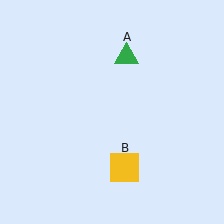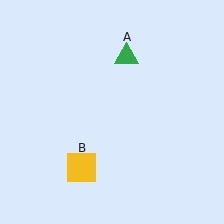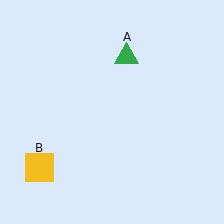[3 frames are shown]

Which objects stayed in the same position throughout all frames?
Green triangle (object A) remained stationary.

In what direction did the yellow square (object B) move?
The yellow square (object B) moved left.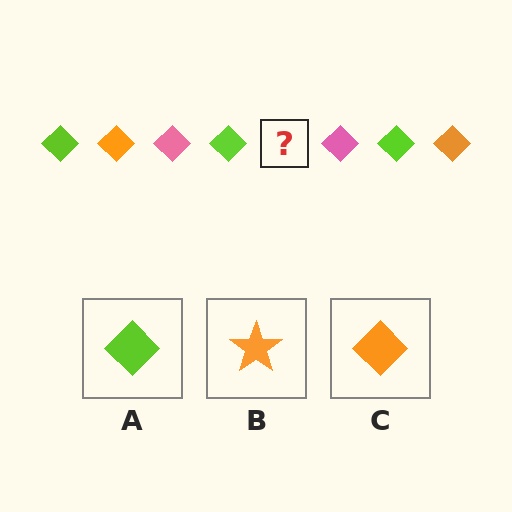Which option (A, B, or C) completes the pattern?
C.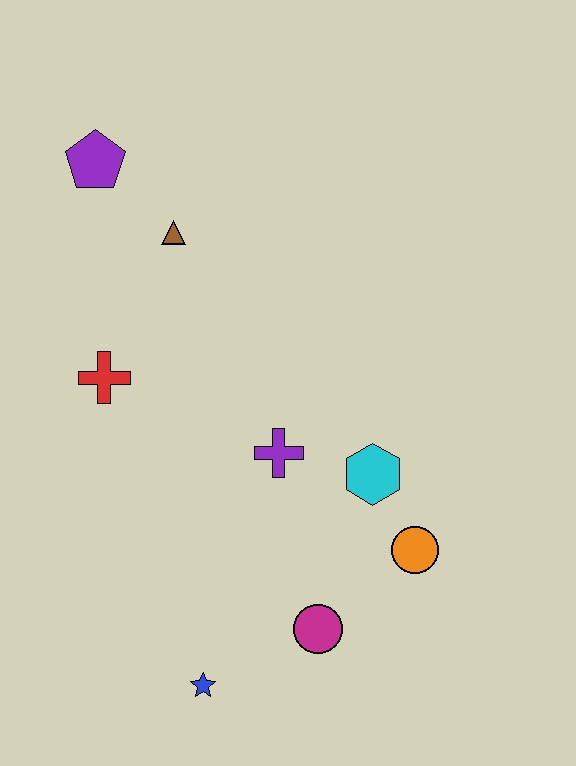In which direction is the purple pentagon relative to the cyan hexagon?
The purple pentagon is above the cyan hexagon.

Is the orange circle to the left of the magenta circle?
No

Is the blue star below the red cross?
Yes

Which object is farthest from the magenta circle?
The purple pentagon is farthest from the magenta circle.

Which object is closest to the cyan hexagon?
The orange circle is closest to the cyan hexagon.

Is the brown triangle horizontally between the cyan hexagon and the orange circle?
No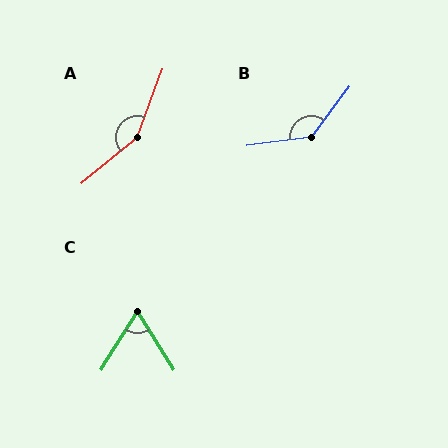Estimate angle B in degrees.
Approximately 134 degrees.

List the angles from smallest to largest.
C (64°), B (134°), A (150°).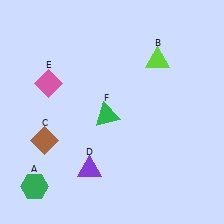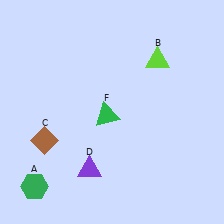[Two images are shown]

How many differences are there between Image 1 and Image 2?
There is 1 difference between the two images.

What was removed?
The pink diamond (E) was removed in Image 2.